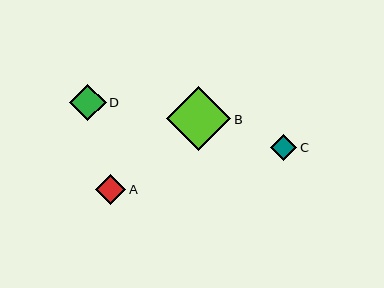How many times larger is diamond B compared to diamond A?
Diamond B is approximately 2.1 times the size of diamond A.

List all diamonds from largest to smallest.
From largest to smallest: B, D, A, C.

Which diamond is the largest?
Diamond B is the largest with a size of approximately 65 pixels.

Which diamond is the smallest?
Diamond C is the smallest with a size of approximately 26 pixels.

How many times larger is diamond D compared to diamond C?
Diamond D is approximately 1.4 times the size of diamond C.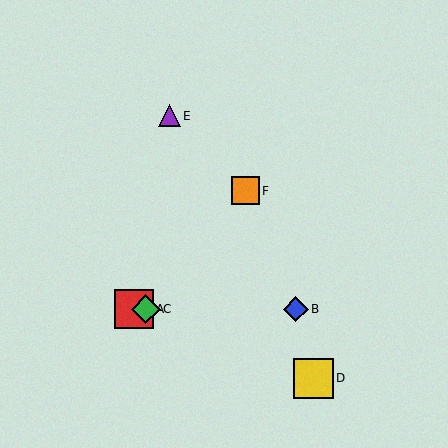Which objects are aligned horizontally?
Objects A, B, C are aligned horizontally.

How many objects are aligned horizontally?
3 objects (A, B, C) are aligned horizontally.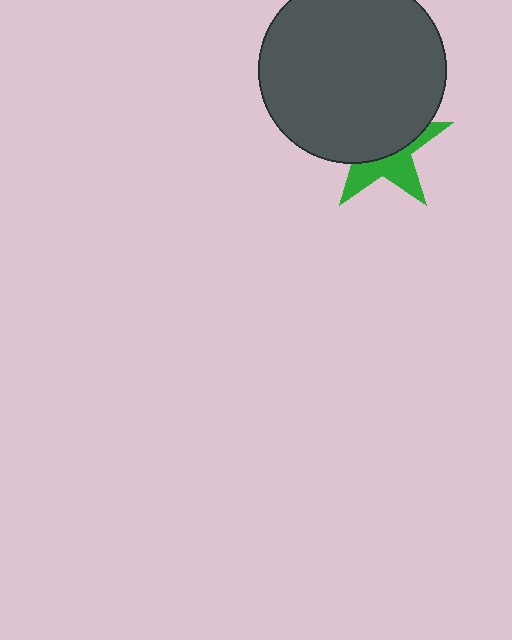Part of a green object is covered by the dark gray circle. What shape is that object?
It is a star.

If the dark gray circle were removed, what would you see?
You would see the complete green star.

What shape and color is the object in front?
The object in front is a dark gray circle.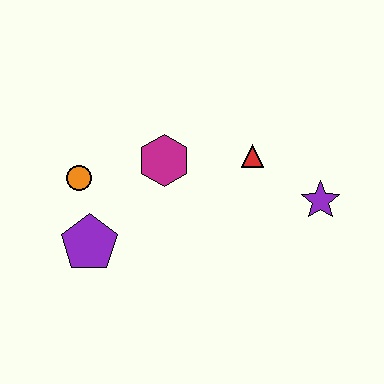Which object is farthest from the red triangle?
The purple pentagon is farthest from the red triangle.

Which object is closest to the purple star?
The red triangle is closest to the purple star.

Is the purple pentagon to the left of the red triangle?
Yes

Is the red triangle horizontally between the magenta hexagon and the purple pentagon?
No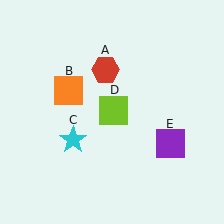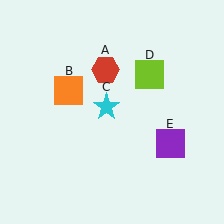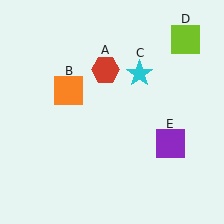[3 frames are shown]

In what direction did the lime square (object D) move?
The lime square (object D) moved up and to the right.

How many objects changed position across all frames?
2 objects changed position: cyan star (object C), lime square (object D).